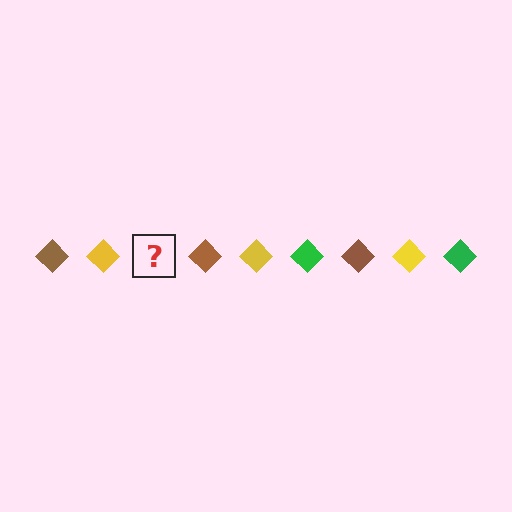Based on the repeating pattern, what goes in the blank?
The blank should be a green diamond.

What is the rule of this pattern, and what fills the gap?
The rule is that the pattern cycles through brown, yellow, green diamonds. The gap should be filled with a green diamond.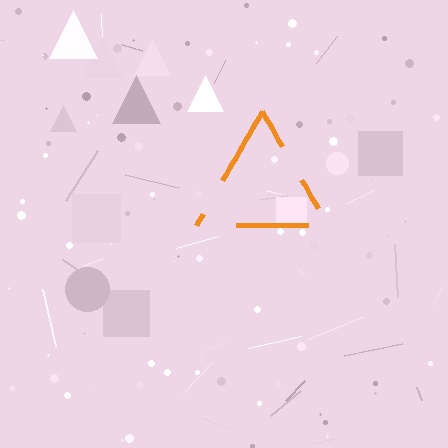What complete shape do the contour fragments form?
The contour fragments form a triangle.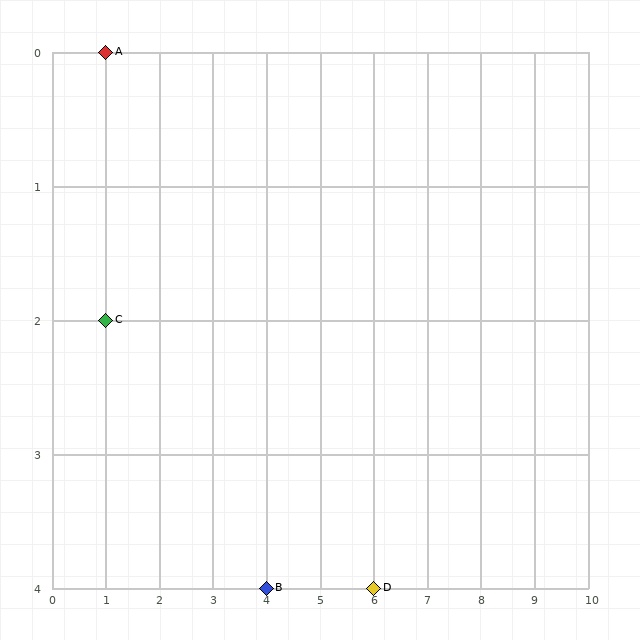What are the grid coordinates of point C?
Point C is at grid coordinates (1, 2).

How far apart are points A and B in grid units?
Points A and B are 3 columns and 4 rows apart (about 5.0 grid units diagonally).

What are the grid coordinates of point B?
Point B is at grid coordinates (4, 4).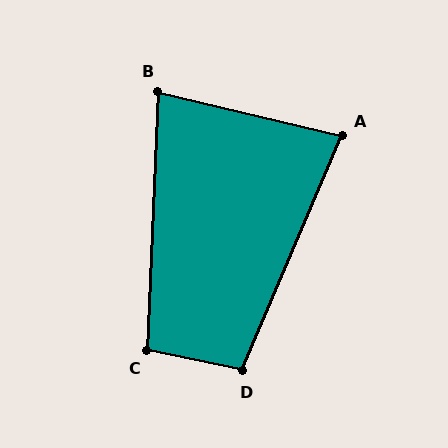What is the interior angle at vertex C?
Approximately 100 degrees (obtuse).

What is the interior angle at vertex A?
Approximately 80 degrees (acute).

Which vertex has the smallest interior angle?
B, at approximately 79 degrees.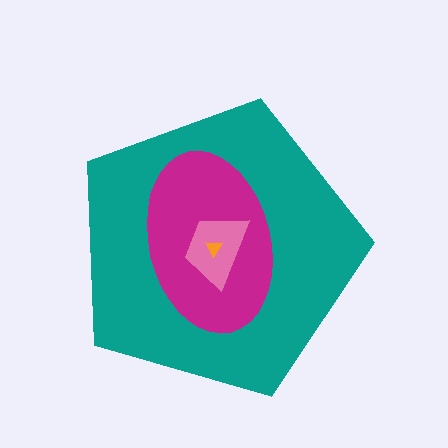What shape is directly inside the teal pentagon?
The magenta ellipse.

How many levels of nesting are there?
4.